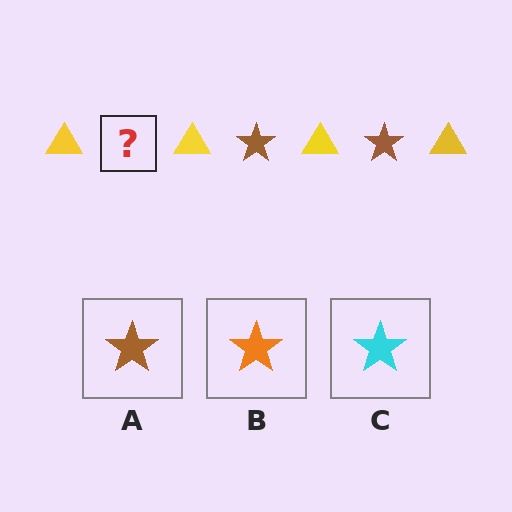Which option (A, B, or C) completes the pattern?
A.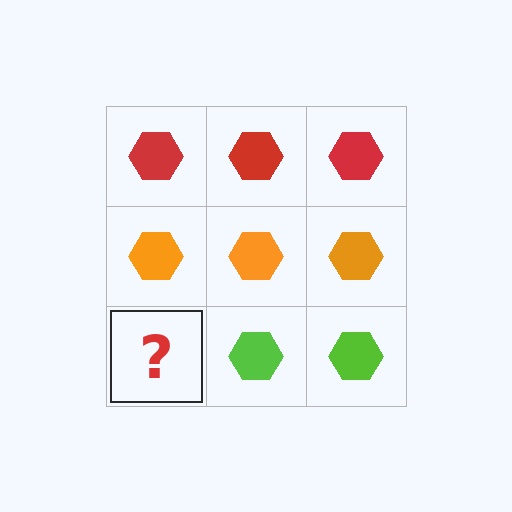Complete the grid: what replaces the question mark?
The question mark should be replaced with a lime hexagon.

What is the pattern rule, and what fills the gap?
The rule is that each row has a consistent color. The gap should be filled with a lime hexagon.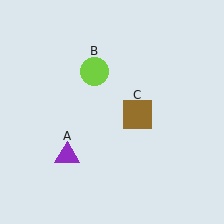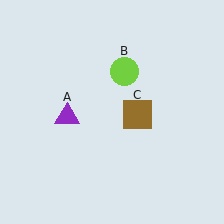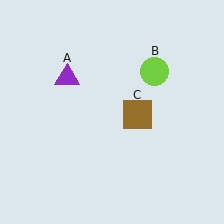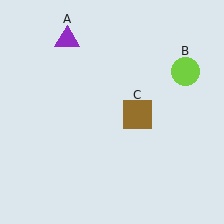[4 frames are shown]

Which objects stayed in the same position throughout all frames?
Brown square (object C) remained stationary.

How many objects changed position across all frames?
2 objects changed position: purple triangle (object A), lime circle (object B).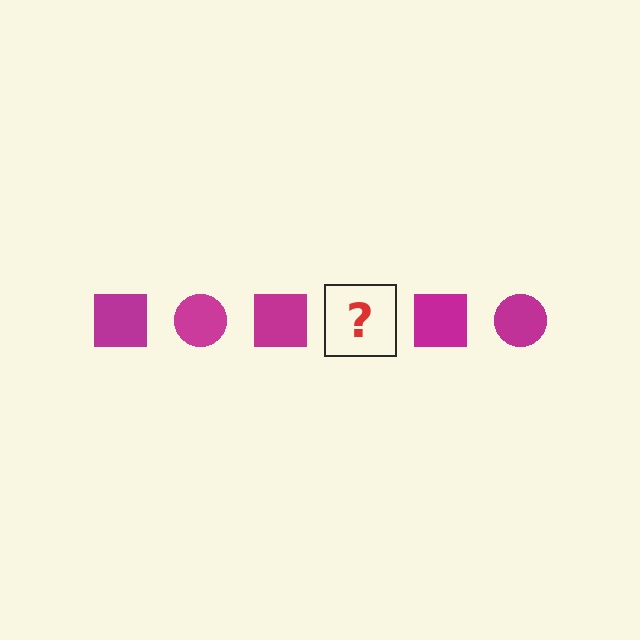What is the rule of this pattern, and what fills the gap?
The rule is that the pattern cycles through square, circle shapes in magenta. The gap should be filled with a magenta circle.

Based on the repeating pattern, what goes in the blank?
The blank should be a magenta circle.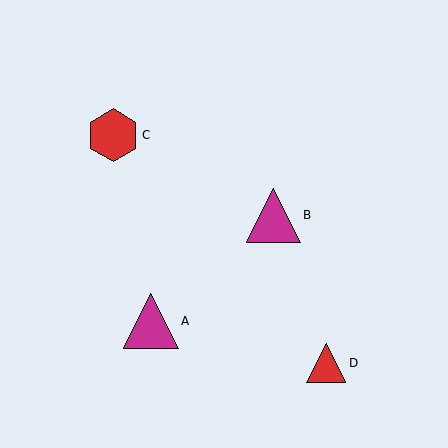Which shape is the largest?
The magenta triangle (labeled A) is the largest.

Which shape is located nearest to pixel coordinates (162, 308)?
The magenta triangle (labeled A) at (151, 321) is nearest to that location.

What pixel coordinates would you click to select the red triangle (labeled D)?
Click at (326, 363) to select the red triangle D.